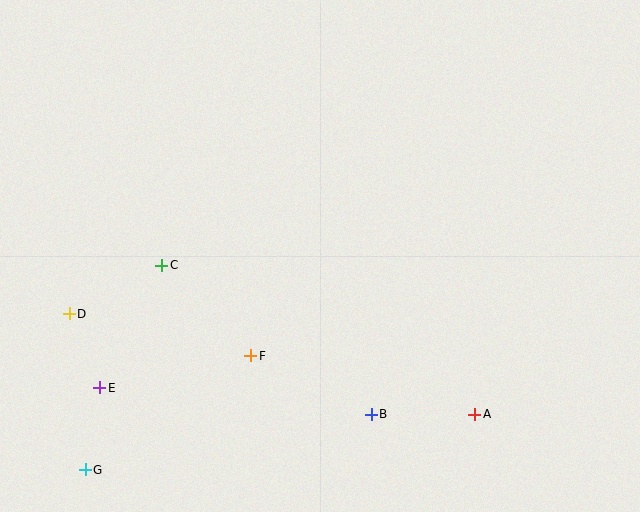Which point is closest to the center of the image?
Point F at (251, 356) is closest to the center.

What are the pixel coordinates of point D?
Point D is at (69, 314).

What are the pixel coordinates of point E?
Point E is at (100, 388).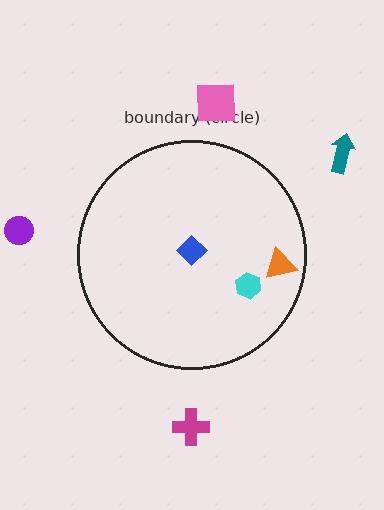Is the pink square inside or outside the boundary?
Outside.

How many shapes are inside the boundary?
3 inside, 4 outside.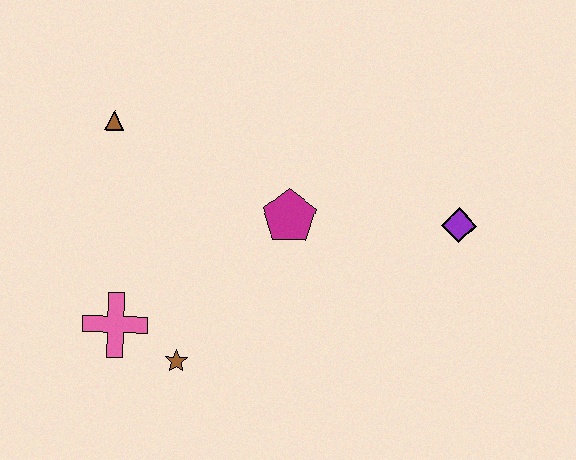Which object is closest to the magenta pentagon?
The purple diamond is closest to the magenta pentagon.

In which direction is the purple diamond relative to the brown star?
The purple diamond is to the right of the brown star.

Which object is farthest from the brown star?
The purple diamond is farthest from the brown star.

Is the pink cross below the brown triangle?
Yes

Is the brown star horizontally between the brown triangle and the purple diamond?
Yes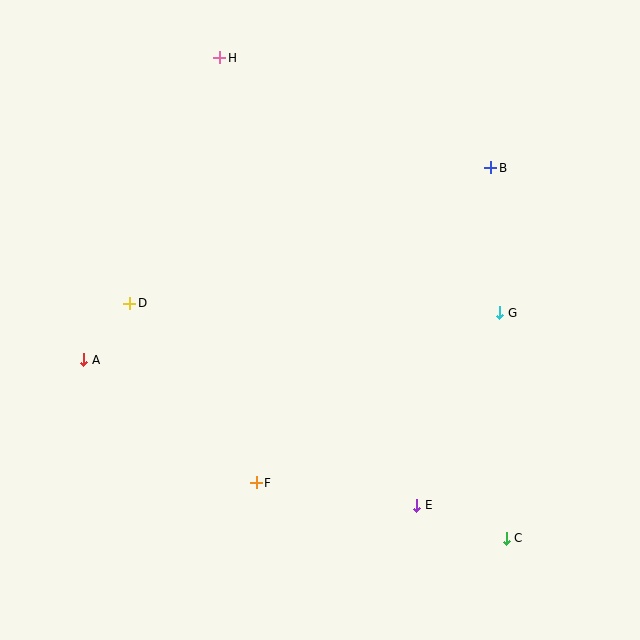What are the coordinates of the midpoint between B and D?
The midpoint between B and D is at (310, 235).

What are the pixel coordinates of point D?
Point D is at (130, 303).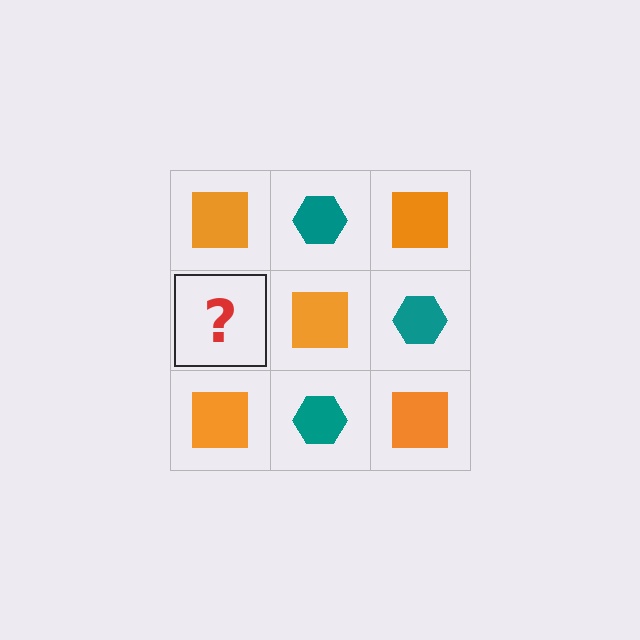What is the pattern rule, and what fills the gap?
The rule is that it alternates orange square and teal hexagon in a checkerboard pattern. The gap should be filled with a teal hexagon.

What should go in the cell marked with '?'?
The missing cell should contain a teal hexagon.